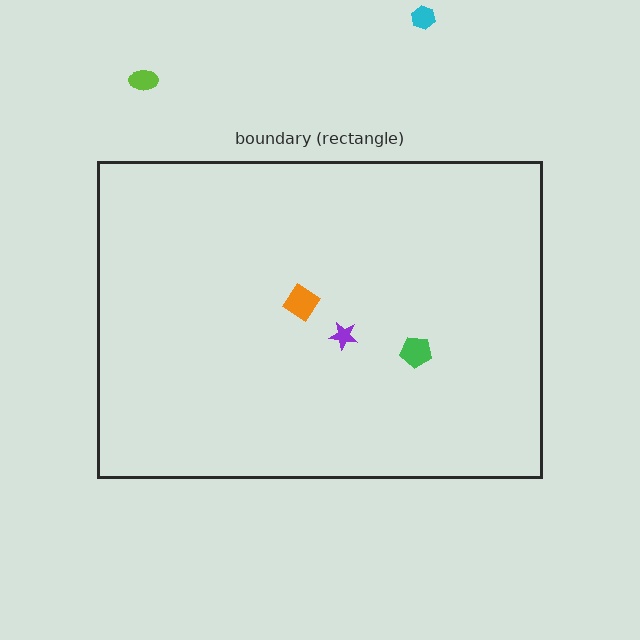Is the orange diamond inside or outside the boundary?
Inside.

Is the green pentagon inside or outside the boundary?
Inside.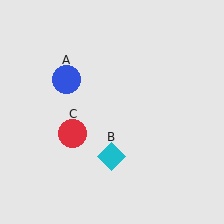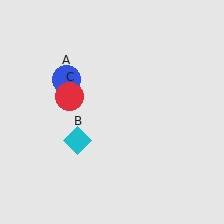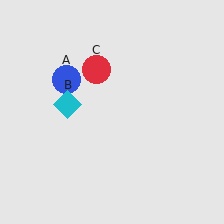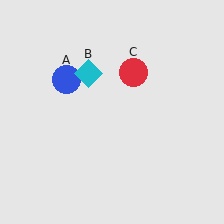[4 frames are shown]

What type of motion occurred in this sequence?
The cyan diamond (object B), red circle (object C) rotated clockwise around the center of the scene.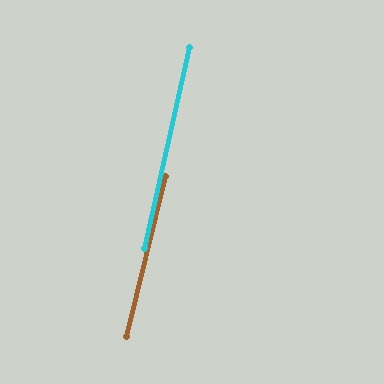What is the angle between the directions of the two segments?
Approximately 1 degree.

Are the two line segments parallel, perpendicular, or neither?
Parallel — their directions differ by only 1.0°.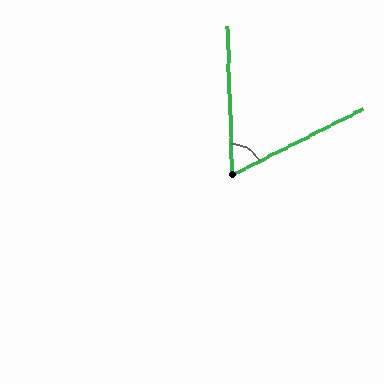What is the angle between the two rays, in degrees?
Approximately 65 degrees.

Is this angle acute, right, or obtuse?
It is acute.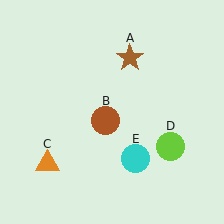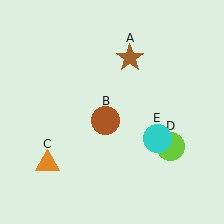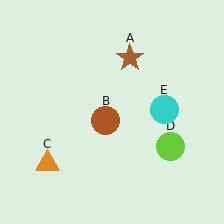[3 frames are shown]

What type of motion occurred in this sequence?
The cyan circle (object E) rotated counterclockwise around the center of the scene.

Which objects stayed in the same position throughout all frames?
Brown star (object A) and brown circle (object B) and orange triangle (object C) and lime circle (object D) remained stationary.